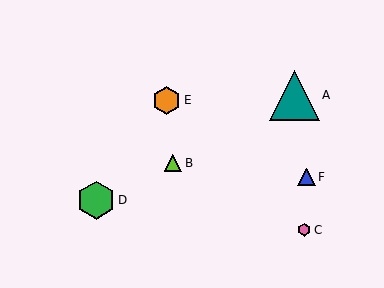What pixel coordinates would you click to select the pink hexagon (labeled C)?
Click at (304, 230) to select the pink hexagon C.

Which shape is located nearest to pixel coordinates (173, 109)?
The orange hexagon (labeled E) at (167, 101) is nearest to that location.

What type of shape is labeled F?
Shape F is a blue triangle.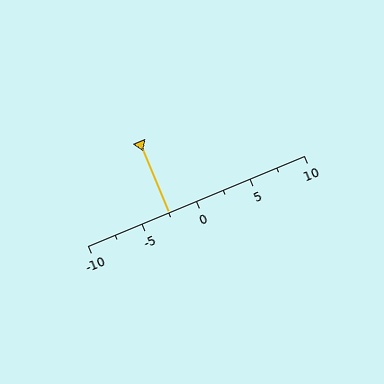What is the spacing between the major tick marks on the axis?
The major ticks are spaced 5 apart.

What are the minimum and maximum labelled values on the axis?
The axis runs from -10 to 10.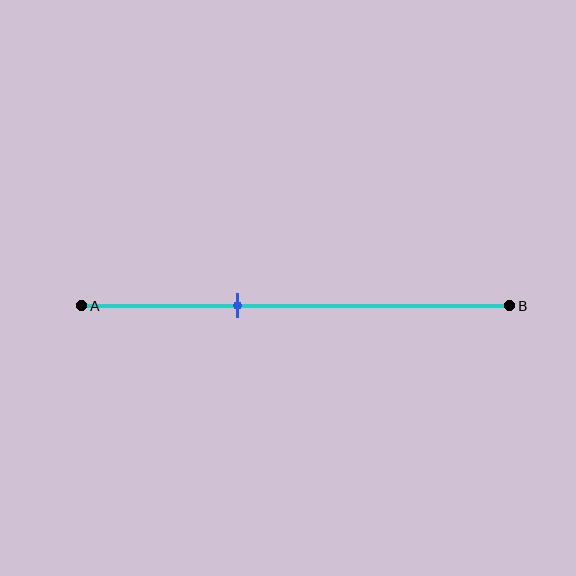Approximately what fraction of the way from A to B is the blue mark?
The blue mark is approximately 35% of the way from A to B.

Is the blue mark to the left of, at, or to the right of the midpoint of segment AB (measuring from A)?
The blue mark is to the left of the midpoint of segment AB.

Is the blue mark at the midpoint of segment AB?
No, the mark is at about 35% from A, not at the 50% midpoint.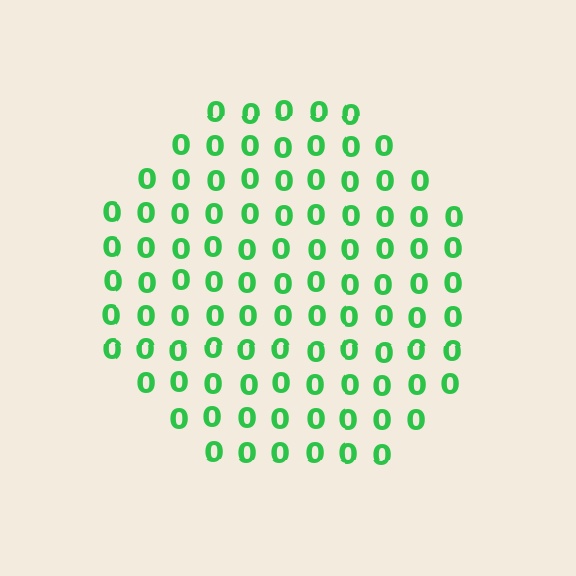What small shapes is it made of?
It is made of small digit 0's.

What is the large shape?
The large shape is a circle.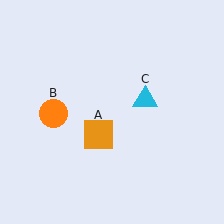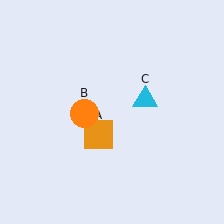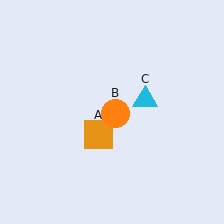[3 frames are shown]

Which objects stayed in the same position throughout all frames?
Orange square (object A) and cyan triangle (object C) remained stationary.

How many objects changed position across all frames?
1 object changed position: orange circle (object B).